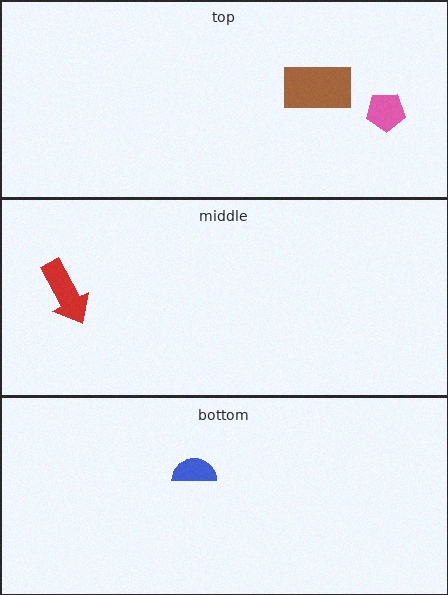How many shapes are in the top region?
2.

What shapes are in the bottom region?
The blue semicircle.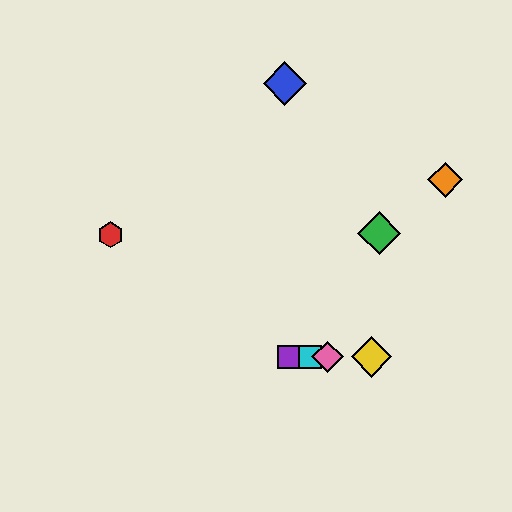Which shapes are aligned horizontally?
The yellow diamond, the purple square, the cyan square, the pink diamond are aligned horizontally.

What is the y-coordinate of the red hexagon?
The red hexagon is at y≈235.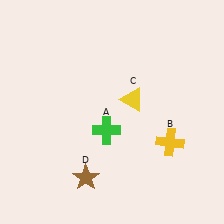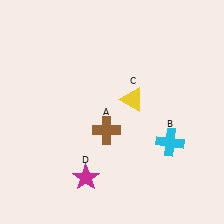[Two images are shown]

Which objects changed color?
A changed from green to brown. B changed from yellow to cyan. D changed from brown to magenta.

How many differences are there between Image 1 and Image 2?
There are 3 differences between the two images.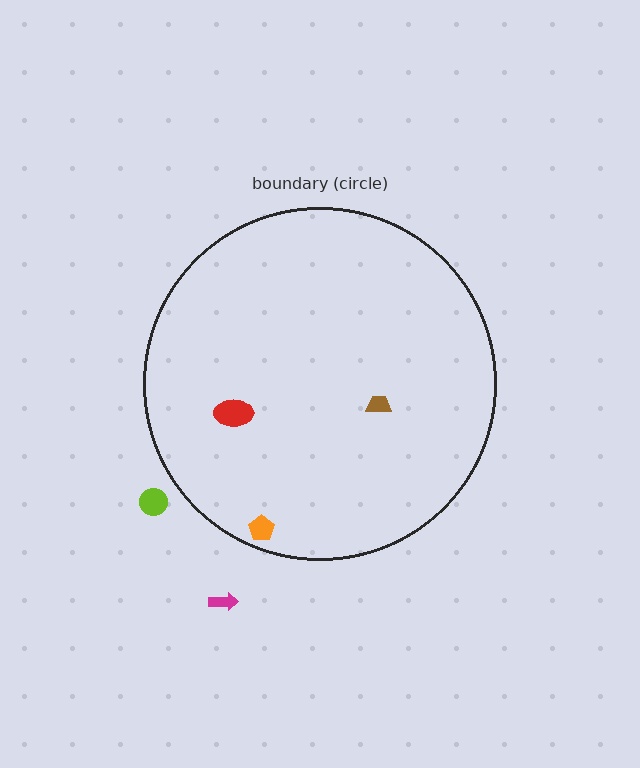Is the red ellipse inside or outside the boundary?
Inside.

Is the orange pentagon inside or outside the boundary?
Inside.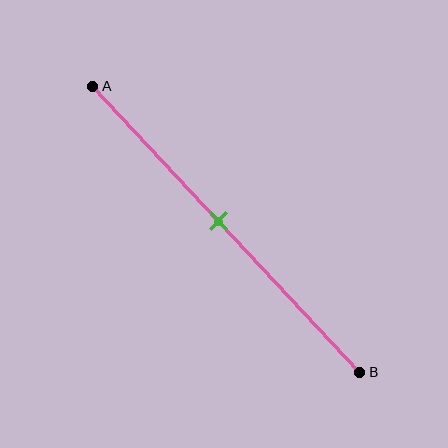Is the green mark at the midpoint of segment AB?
Yes, the mark is approximately at the midpoint.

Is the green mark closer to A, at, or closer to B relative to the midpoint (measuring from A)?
The green mark is approximately at the midpoint of segment AB.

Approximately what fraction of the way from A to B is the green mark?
The green mark is approximately 45% of the way from A to B.